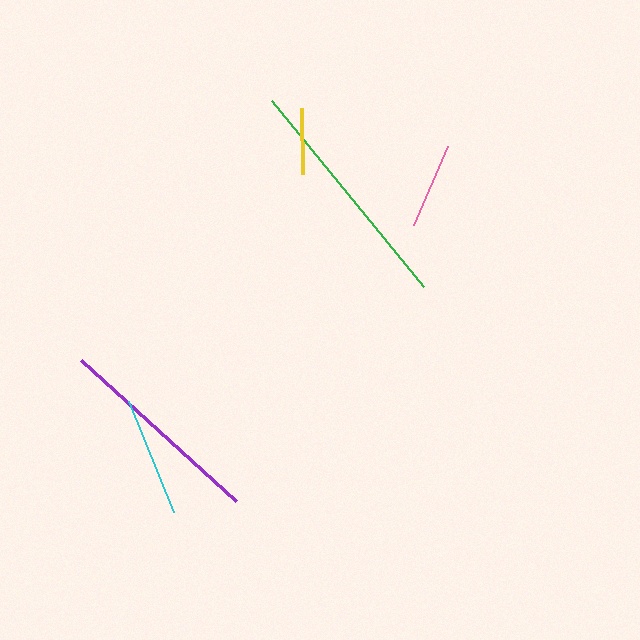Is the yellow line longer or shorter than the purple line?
The purple line is longer than the yellow line.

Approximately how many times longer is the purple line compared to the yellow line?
The purple line is approximately 3.2 times the length of the yellow line.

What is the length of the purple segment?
The purple segment is approximately 210 pixels long.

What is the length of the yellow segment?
The yellow segment is approximately 66 pixels long.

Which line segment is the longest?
The green line is the longest at approximately 240 pixels.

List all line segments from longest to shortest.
From longest to shortest: green, purple, cyan, pink, yellow.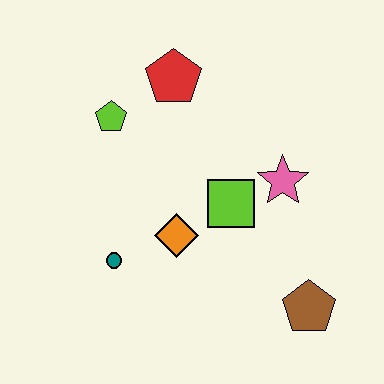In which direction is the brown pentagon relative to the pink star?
The brown pentagon is below the pink star.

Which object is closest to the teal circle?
The orange diamond is closest to the teal circle.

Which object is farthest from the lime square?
The lime pentagon is farthest from the lime square.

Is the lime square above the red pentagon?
No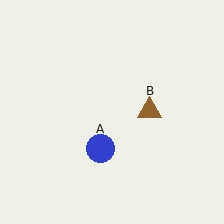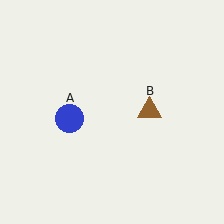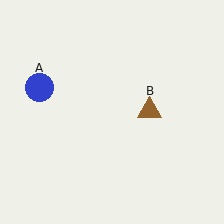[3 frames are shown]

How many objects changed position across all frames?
1 object changed position: blue circle (object A).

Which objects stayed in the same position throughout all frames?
Brown triangle (object B) remained stationary.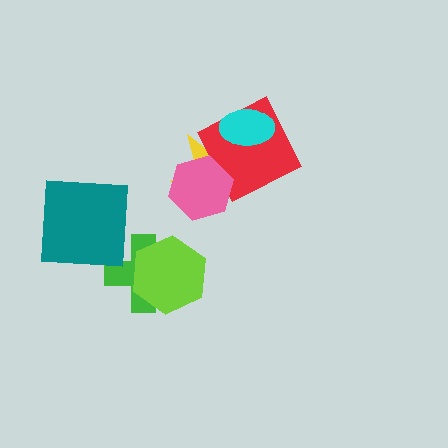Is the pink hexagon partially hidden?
No, no other shape covers it.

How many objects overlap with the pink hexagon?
2 objects overlap with the pink hexagon.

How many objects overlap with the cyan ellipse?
2 objects overlap with the cyan ellipse.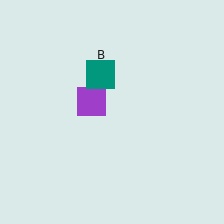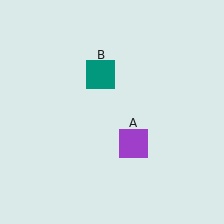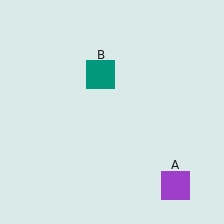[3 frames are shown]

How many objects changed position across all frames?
1 object changed position: purple square (object A).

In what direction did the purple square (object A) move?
The purple square (object A) moved down and to the right.